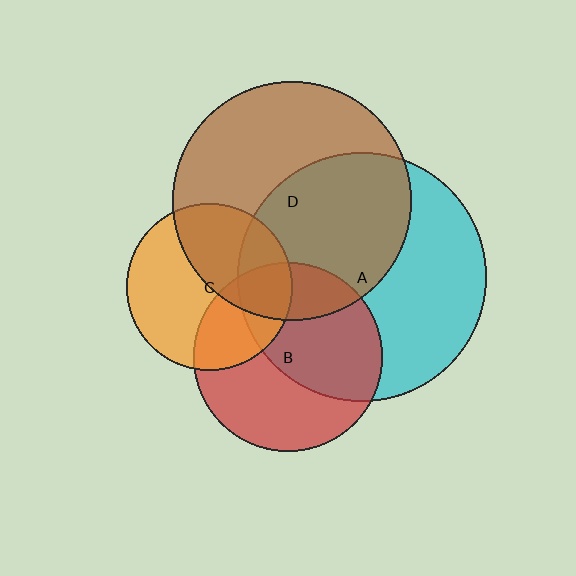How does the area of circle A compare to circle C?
Approximately 2.2 times.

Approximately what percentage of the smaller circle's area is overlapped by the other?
Approximately 25%.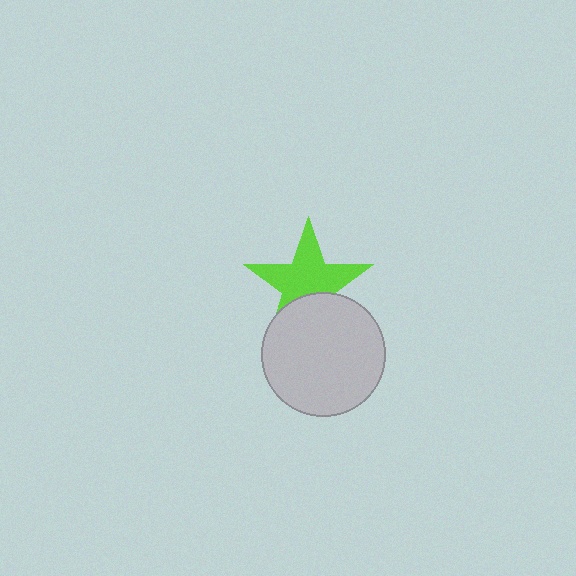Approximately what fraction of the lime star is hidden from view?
Roughly 33% of the lime star is hidden behind the light gray circle.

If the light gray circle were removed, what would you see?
You would see the complete lime star.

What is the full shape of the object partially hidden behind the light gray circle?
The partially hidden object is a lime star.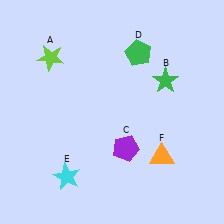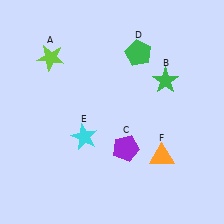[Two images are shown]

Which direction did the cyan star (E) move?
The cyan star (E) moved up.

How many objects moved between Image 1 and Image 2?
1 object moved between the two images.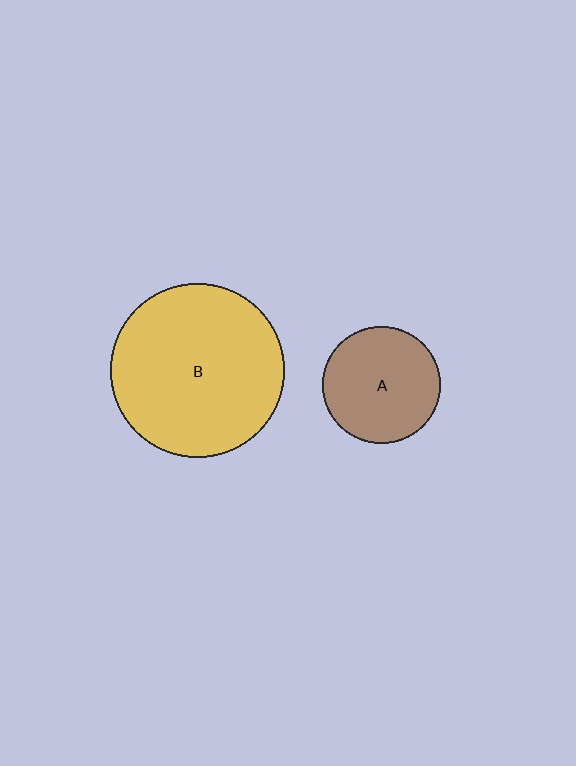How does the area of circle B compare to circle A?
Approximately 2.2 times.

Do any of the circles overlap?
No, none of the circles overlap.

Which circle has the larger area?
Circle B (yellow).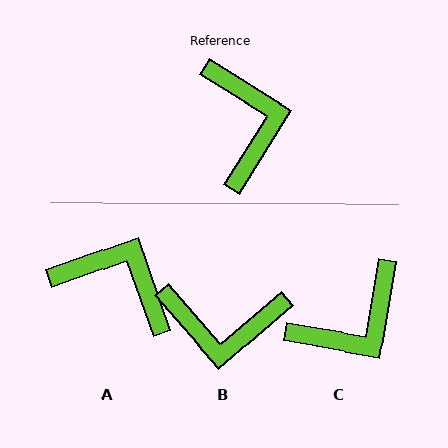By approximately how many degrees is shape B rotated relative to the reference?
Approximately 107 degrees clockwise.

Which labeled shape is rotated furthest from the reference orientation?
B, about 107 degrees away.